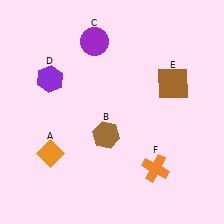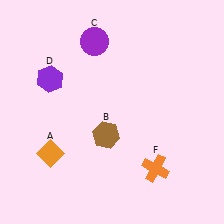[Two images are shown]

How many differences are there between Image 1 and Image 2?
There is 1 difference between the two images.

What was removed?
The brown square (E) was removed in Image 2.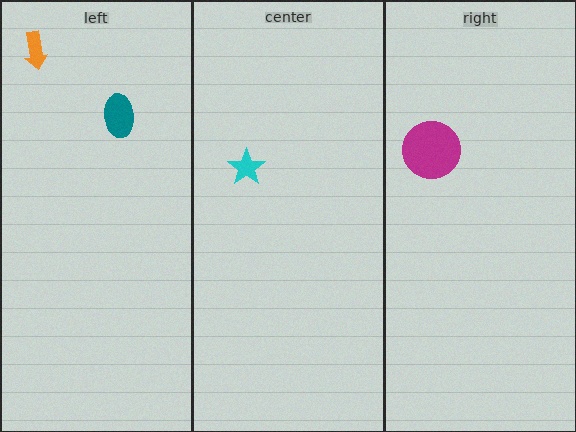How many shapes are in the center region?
1.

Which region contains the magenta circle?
The right region.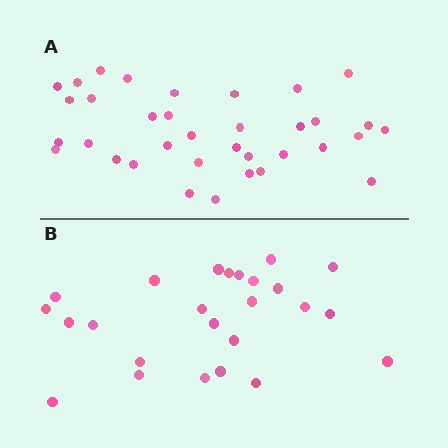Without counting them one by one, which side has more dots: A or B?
Region A (the top region) has more dots.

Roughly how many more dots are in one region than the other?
Region A has roughly 10 or so more dots than region B.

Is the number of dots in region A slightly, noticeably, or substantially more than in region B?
Region A has noticeably more, but not dramatically so. The ratio is roughly 1.4 to 1.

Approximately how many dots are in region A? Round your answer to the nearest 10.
About 40 dots. (The exact count is 35, which rounds to 40.)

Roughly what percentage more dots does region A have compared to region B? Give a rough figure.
About 40% more.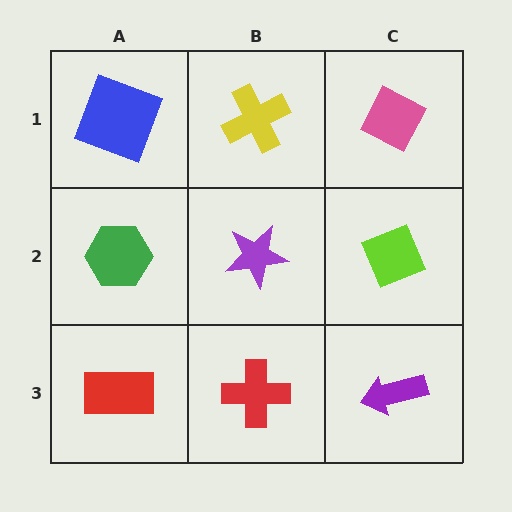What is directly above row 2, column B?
A yellow cross.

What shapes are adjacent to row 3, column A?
A green hexagon (row 2, column A), a red cross (row 3, column B).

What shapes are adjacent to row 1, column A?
A green hexagon (row 2, column A), a yellow cross (row 1, column B).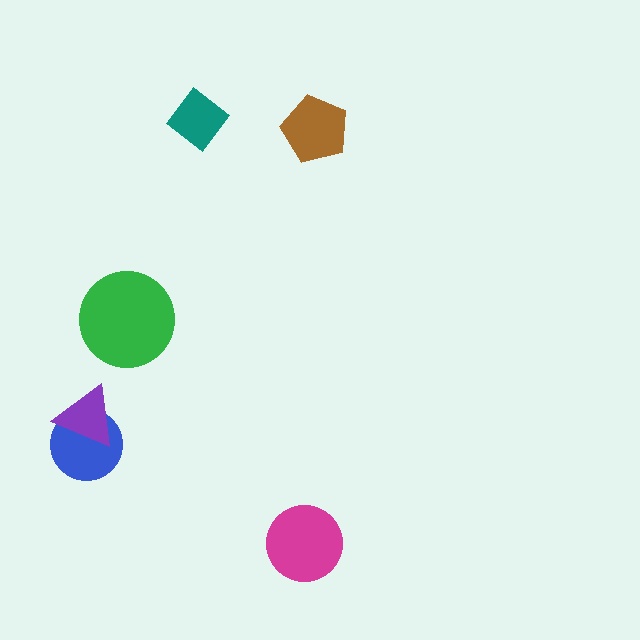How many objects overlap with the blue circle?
1 object overlaps with the blue circle.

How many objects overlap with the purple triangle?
1 object overlaps with the purple triangle.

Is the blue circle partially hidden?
Yes, it is partially covered by another shape.